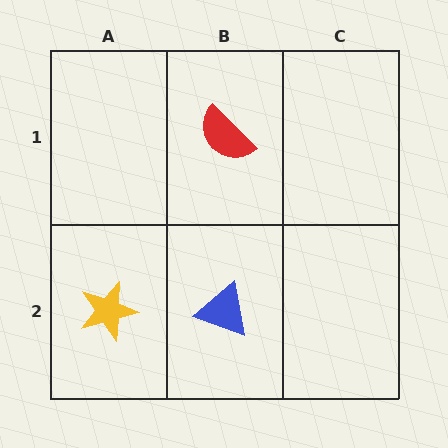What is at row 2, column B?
A blue triangle.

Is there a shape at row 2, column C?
No, that cell is empty.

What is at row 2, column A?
A yellow star.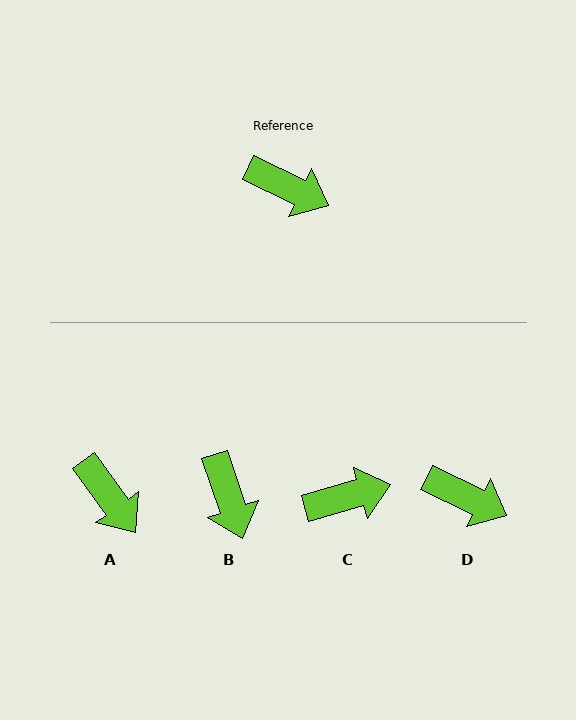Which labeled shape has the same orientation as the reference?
D.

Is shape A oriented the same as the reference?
No, it is off by about 29 degrees.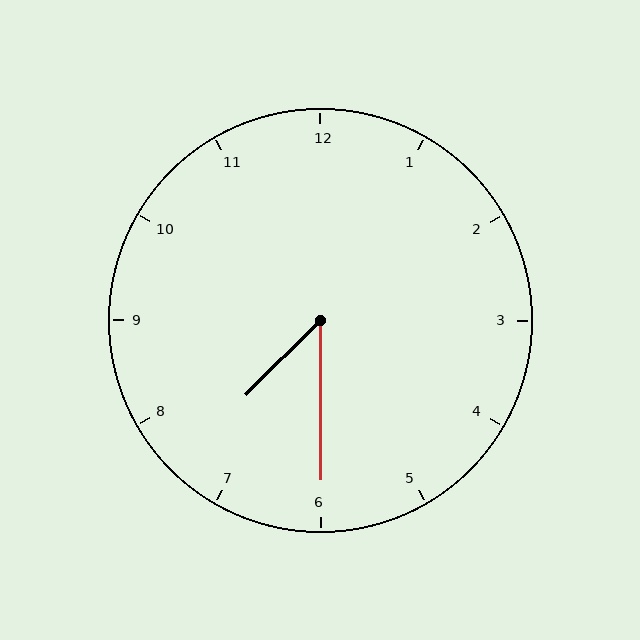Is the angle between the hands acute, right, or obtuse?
It is acute.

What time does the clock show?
7:30.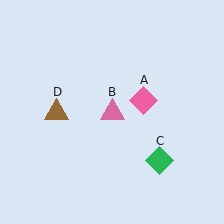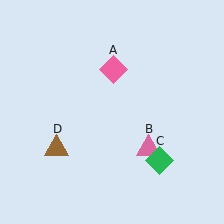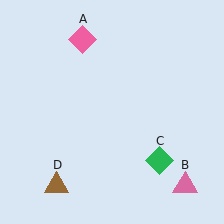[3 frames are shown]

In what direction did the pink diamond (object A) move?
The pink diamond (object A) moved up and to the left.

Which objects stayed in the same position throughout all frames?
Green diamond (object C) remained stationary.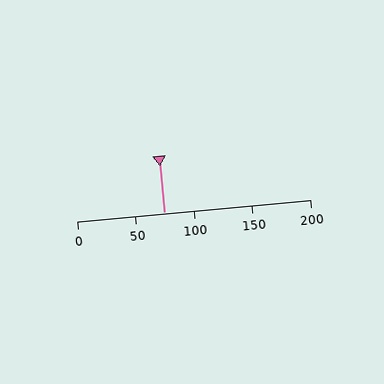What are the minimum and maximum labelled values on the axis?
The axis runs from 0 to 200.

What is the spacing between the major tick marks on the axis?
The major ticks are spaced 50 apart.